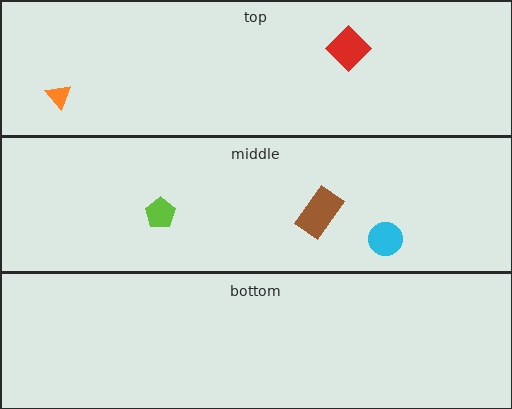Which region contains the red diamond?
The top region.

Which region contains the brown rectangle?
The middle region.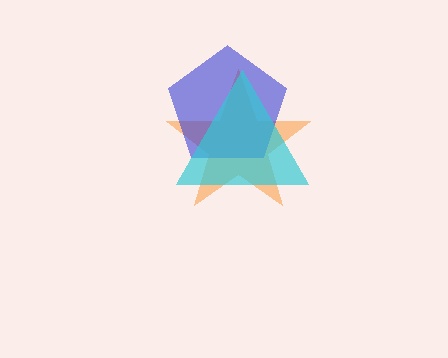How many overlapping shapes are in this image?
There are 3 overlapping shapes in the image.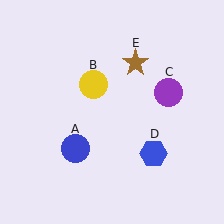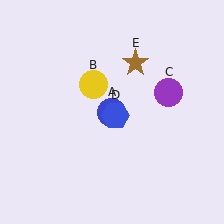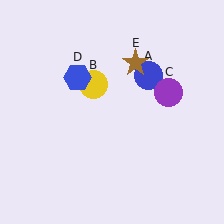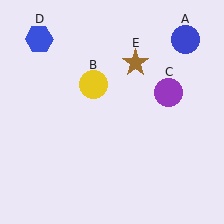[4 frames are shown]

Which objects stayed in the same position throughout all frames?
Yellow circle (object B) and purple circle (object C) and brown star (object E) remained stationary.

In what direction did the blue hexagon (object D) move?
The blue hexagon (object D) moved up and to the left.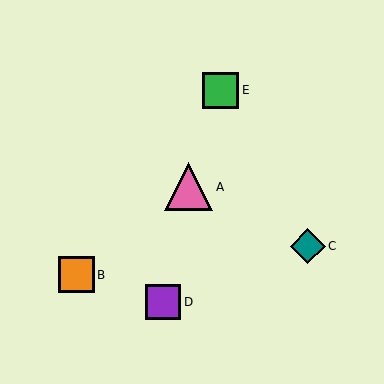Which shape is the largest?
The pink triangle (labeled A) is the largest.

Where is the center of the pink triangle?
The center of the pink triangle is at (189, 187).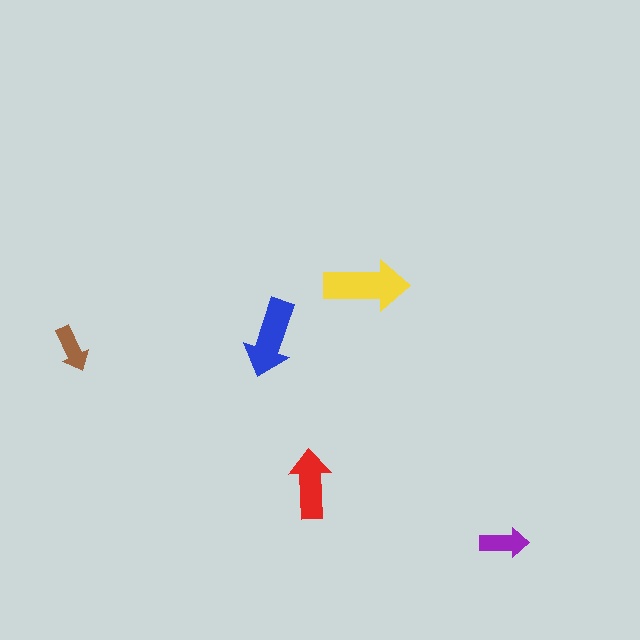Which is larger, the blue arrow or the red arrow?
The blue one.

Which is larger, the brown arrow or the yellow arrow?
The yellow one.